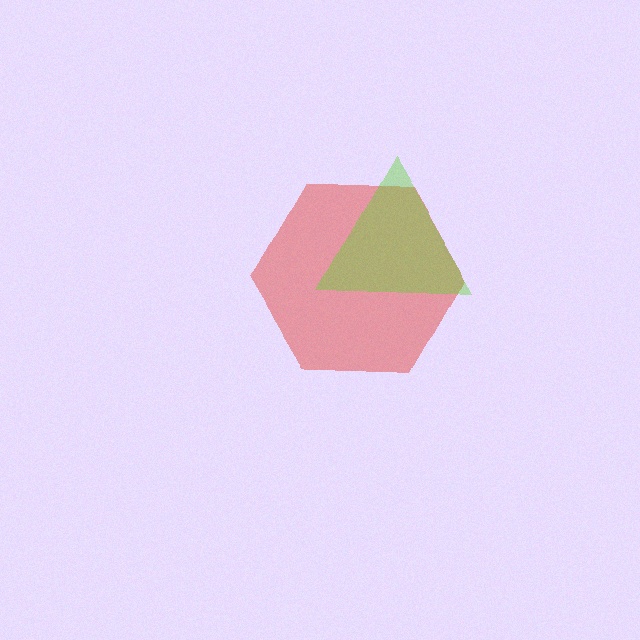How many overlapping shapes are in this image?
There are 2 overlapping shapes in the image.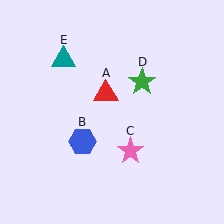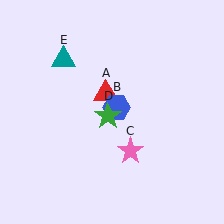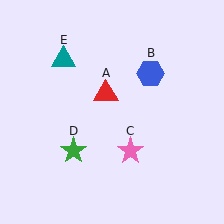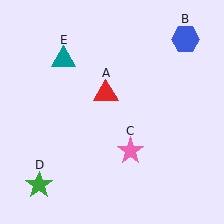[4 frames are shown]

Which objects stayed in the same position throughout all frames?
Red triangle (object A) and pink star (object C) and teal triangle (object E) remained stationary.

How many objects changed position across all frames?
2 objects changed position: blue hexagon (object B), green star (object D).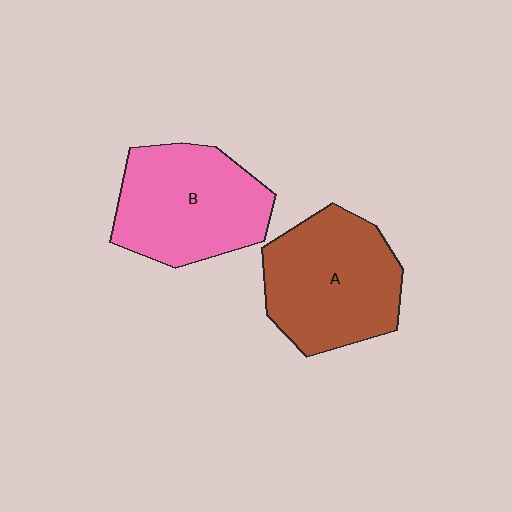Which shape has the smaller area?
Shape B (pink).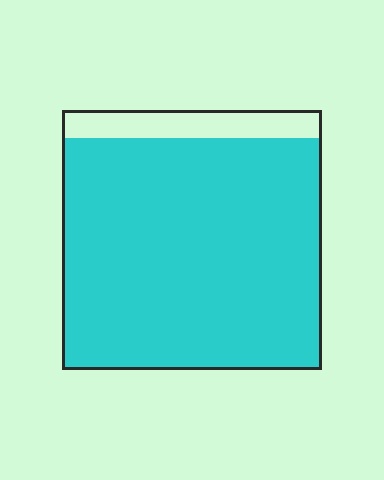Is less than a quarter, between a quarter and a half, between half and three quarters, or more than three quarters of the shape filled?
More than three quarters.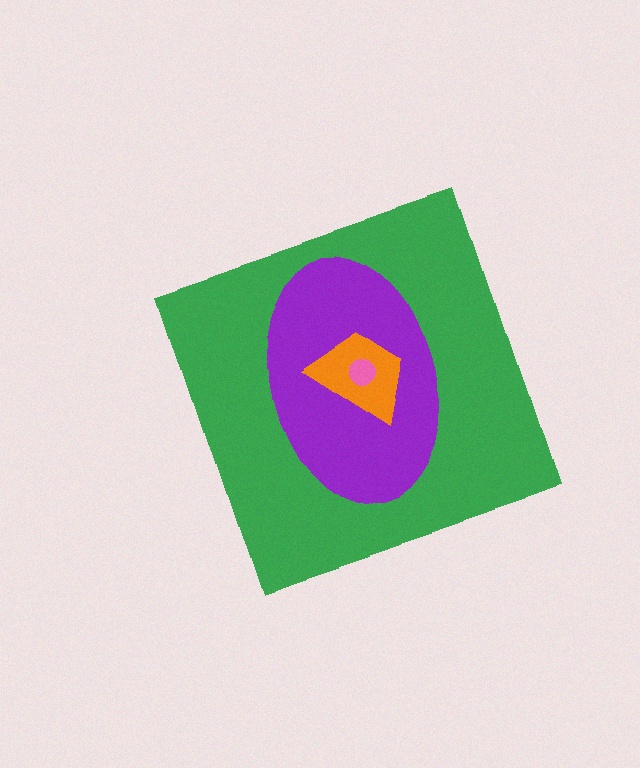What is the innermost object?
The pink circle.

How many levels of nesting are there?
4.